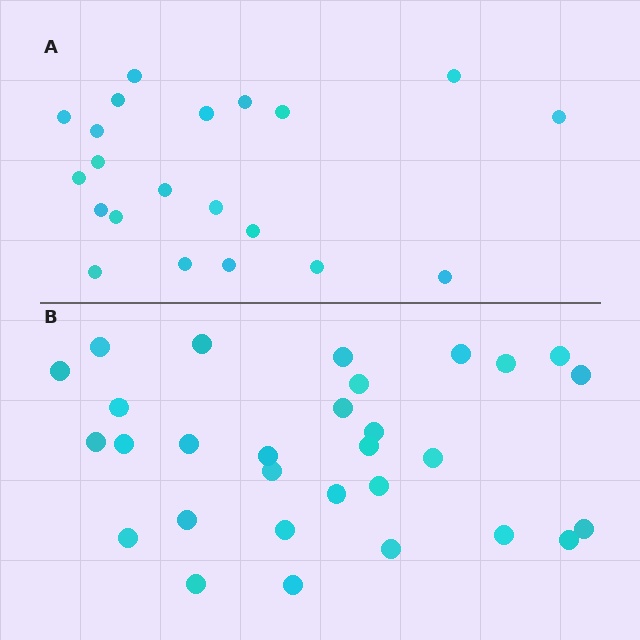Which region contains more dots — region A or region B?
Region B (the bottom region) has more dots.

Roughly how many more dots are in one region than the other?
Region B has roughly 8 or so more dots than region A.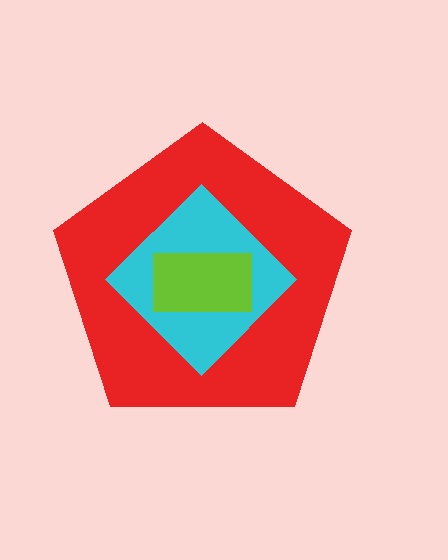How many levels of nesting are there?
3.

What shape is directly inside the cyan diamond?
The lime rectangle.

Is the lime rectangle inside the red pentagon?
Yes.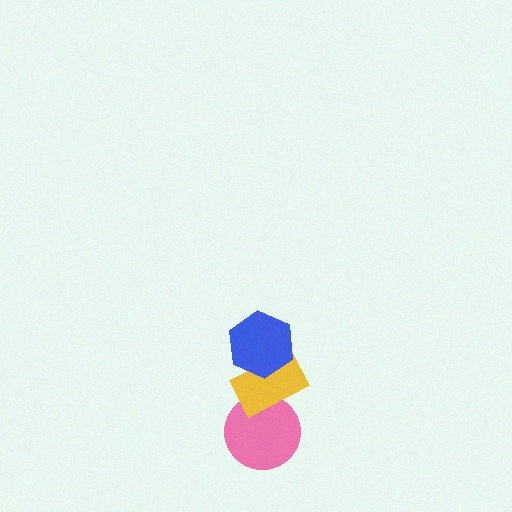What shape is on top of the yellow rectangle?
The blue hexagon is on top of the yellow rectangle.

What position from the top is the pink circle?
The pink circle is 3rd from the top.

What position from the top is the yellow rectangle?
The yellow rectangle is 2nd from the top.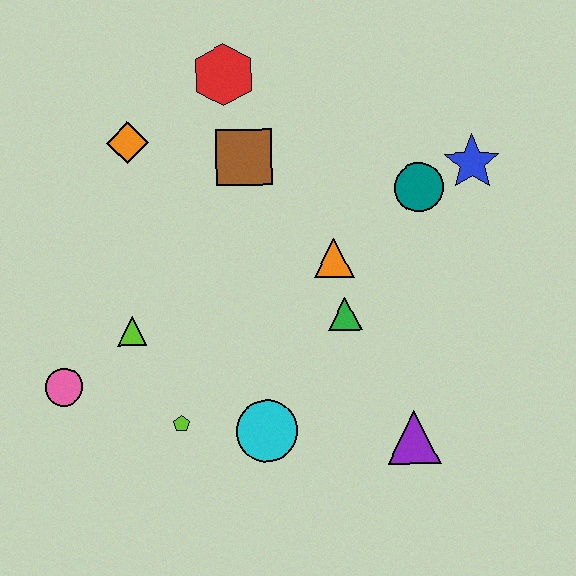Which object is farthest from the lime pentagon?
The blue star is farthest from the lime pentagon.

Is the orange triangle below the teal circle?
Yes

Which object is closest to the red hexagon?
The brown square is closest to the red hexagon.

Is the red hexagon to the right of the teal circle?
No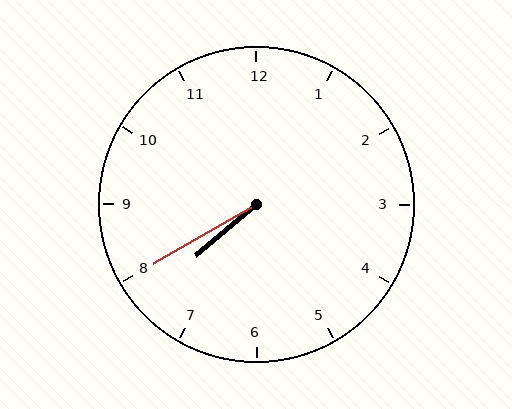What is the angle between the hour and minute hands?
Approximately 10 degrees.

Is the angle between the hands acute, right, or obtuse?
It is acute.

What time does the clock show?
7:40.